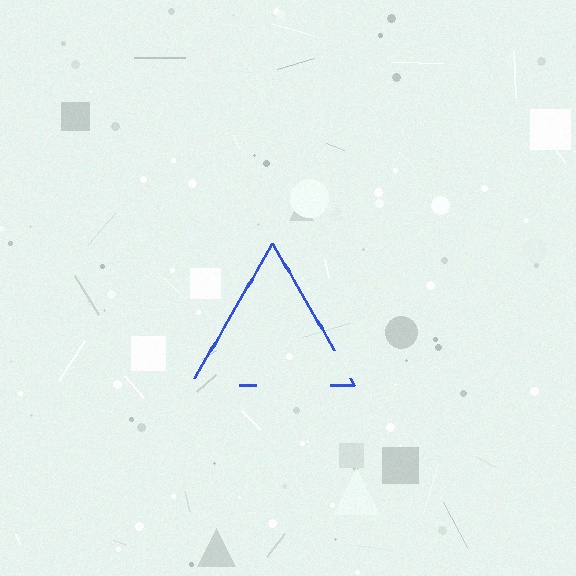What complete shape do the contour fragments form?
The contour fragments form a triangle.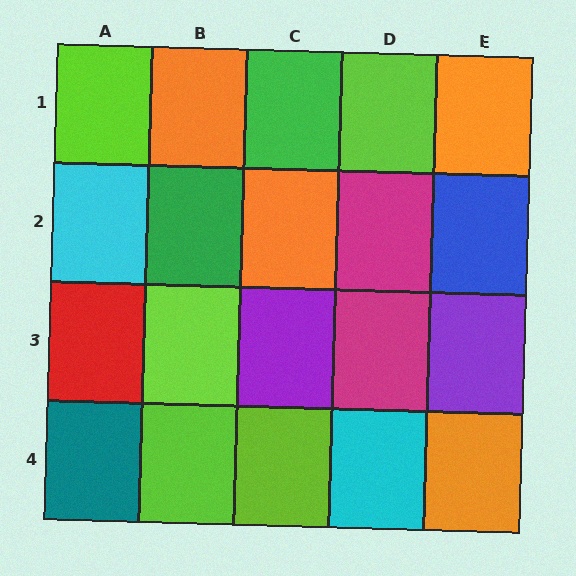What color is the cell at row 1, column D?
Lime.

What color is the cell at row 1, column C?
Green.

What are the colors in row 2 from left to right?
Cyan, green, orange, magenta, blue.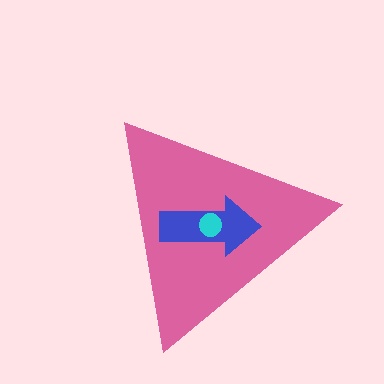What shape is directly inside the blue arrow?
The cyan circle.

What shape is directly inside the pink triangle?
The blue arrow.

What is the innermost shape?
The cyan circle.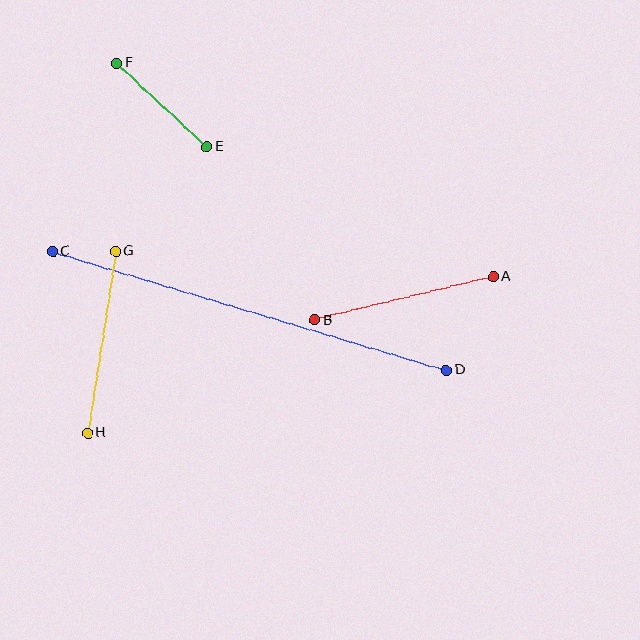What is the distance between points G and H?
The distance is approximately 184 pixels.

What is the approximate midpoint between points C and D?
The midpoint is at approximately (249, 311) pixels.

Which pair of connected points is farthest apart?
Points C and D are farthest apart.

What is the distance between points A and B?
The distance is approximately 184 pixels.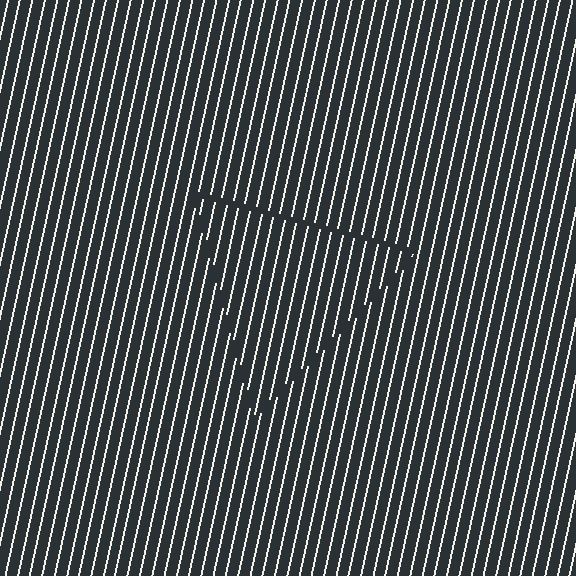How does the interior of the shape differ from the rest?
The interior of the shape contains the same grating, shifted by half a period — the contour is defined by the phase discontinuity where line-ends from the inner and outer gratings abut.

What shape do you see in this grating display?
An illusory triangle. The interior of the shape contains the same grating, shifted by half a period — the contour is defined by the phase discontinuity where line-ends from the inner and outer gratings abut.